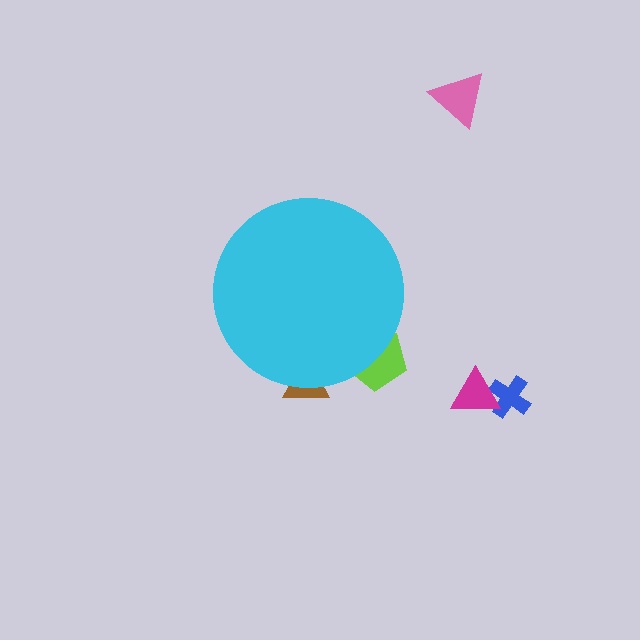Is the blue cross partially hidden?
No, the blue cross is fully visible.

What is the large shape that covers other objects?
A cyan circle.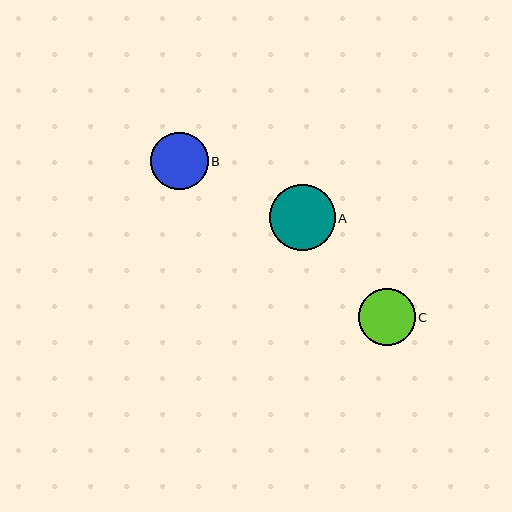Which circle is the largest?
Circle A is the largest with a size of approximately 66 pixels.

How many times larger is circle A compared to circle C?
Circle A is approximately 1.2 times the size of circle C.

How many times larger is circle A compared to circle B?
Circle A is approximately 1.2 times the size of circle B.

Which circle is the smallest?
Circle C is the smallest with a size of approximately 57 pixels.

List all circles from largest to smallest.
From largest to smallest: A, B, C.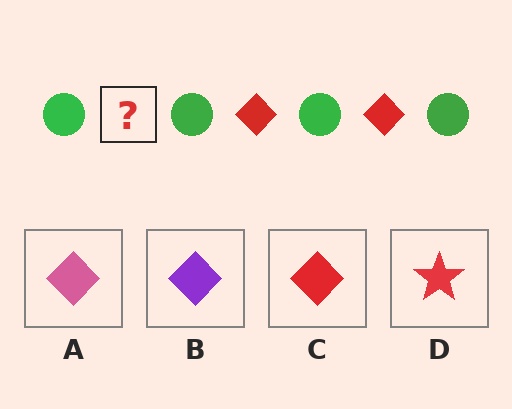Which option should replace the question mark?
Option C.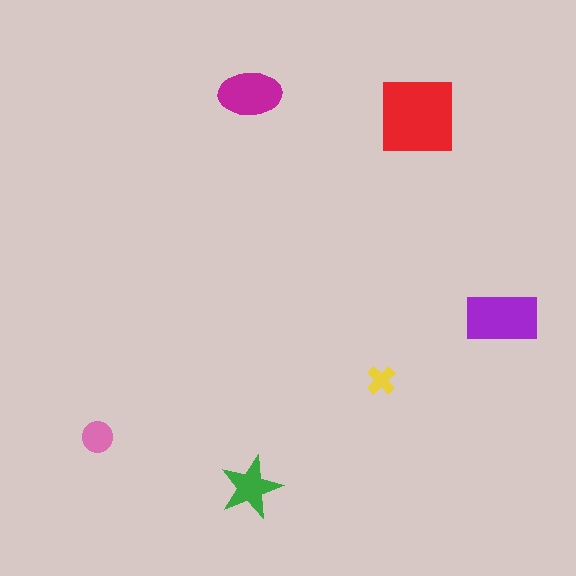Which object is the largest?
The red square.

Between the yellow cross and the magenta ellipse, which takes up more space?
The magenta ellipse.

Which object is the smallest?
The yellow cross.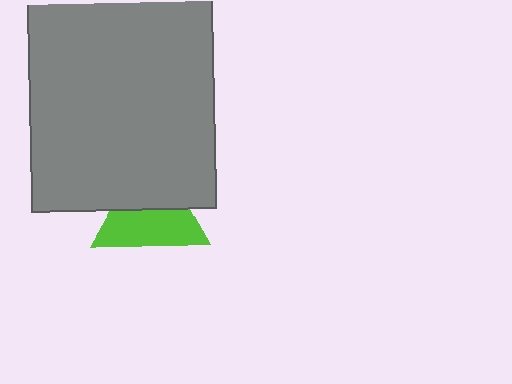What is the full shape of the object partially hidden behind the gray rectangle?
The partially hidden object is a lime triangle.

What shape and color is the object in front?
The object in front is a gray rectangle.